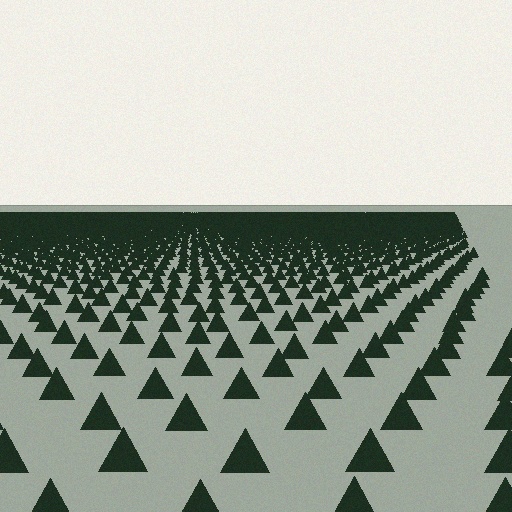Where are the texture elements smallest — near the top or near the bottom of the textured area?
Near the top.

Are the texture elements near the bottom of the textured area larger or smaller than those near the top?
Larger. Near the bottom, elements are closer to the viewer and appear at a bigger on-screen size.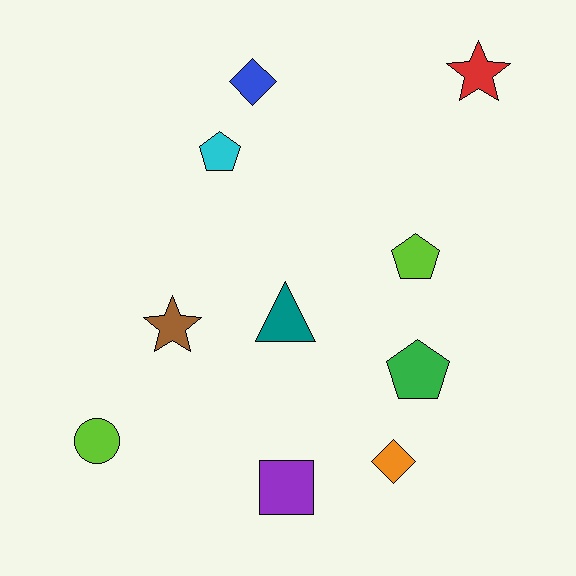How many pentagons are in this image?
There are 3 pentagons.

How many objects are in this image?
There are 10 objects.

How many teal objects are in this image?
There is 1 teal object.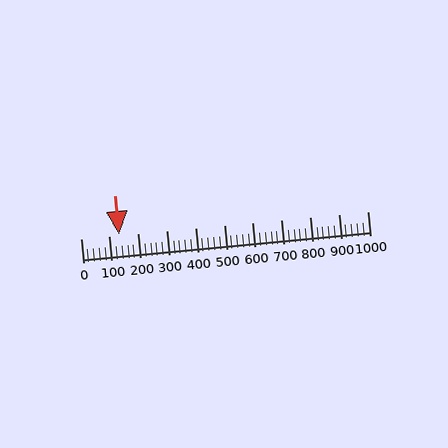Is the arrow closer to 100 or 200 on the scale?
The arrow is closer to 100.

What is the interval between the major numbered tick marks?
The major tick marks are spaced 100 units apart.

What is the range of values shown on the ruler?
The ruler shows values from 0 to 1000.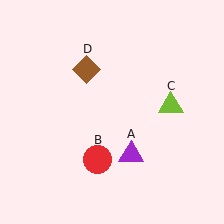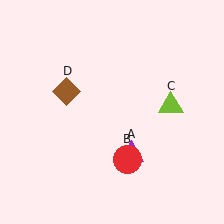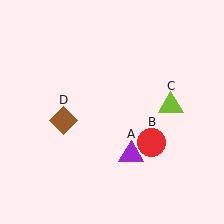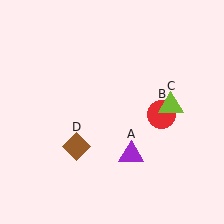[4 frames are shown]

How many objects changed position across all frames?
2 objects changed position: red circle (object B), brown diamond (object D).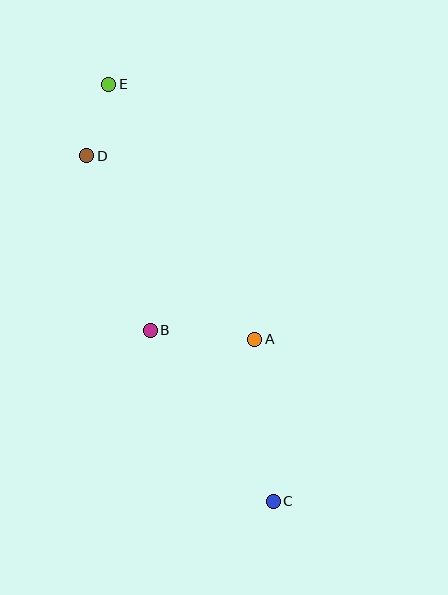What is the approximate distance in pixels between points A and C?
The distance between A and C is approximately 163 pixels.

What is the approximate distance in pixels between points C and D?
The distance between C and D is approximately 393 pixels.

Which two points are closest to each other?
Points D and E are closest to each other.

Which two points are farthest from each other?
Points C and E are farthest from each other.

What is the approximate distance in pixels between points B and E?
The distance between B and E is approximately 250 pixels.